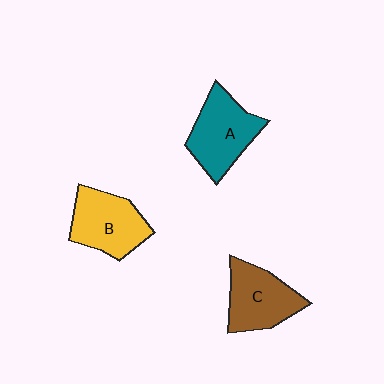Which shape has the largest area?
Shape A (teal).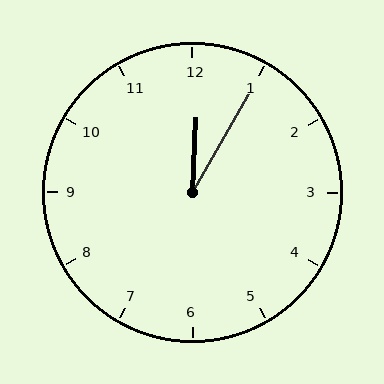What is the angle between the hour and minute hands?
Approximately 28 degrees.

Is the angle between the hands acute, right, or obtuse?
It is acute.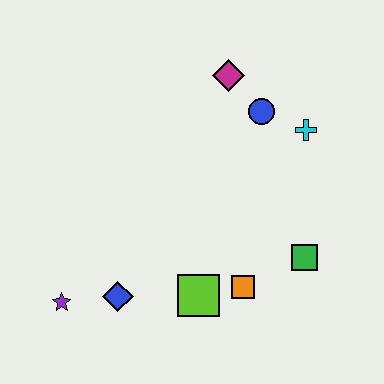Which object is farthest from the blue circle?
The purple star is farthest from the blue circle.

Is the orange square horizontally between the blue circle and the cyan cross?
No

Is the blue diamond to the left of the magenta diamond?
Yes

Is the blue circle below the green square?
No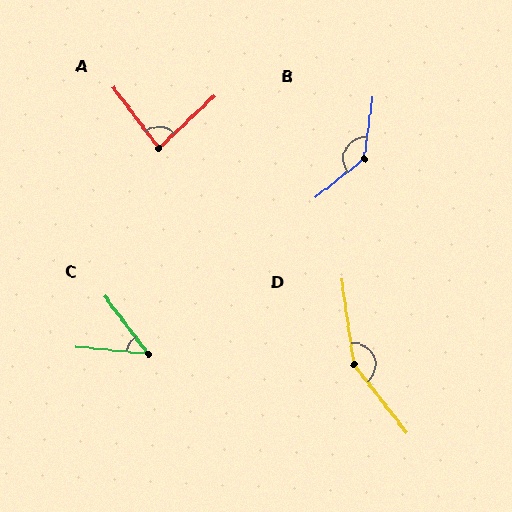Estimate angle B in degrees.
Approximately 137 degrees.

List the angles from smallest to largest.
C (47°), A (84°), B (137°), D (150°).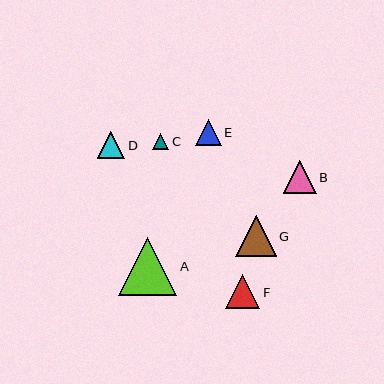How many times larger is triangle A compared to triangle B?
Triangle A is approximately 1.7 times the size of triangle B.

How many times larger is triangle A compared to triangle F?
Triangle A is approximately 1.7 times the size of triangle F.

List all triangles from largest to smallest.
From largest to smallest: A, G, F, B, D, E, C.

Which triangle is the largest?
Triangle A is the largest with a size of approximately 58 pixels.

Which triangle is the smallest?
Triangle C is the smallest with a size of approximately 16 pixels.